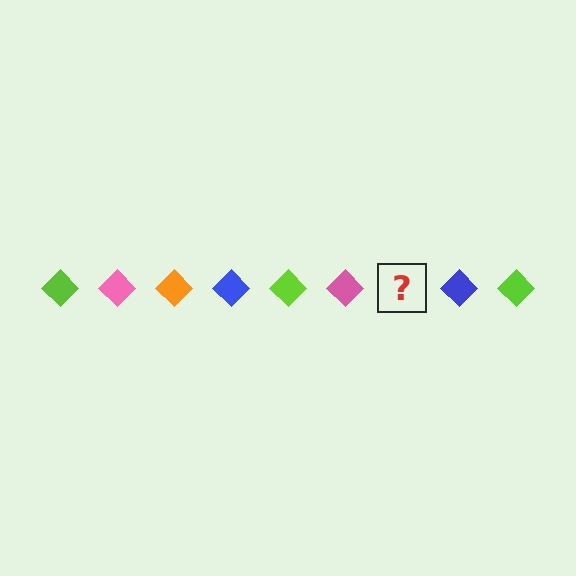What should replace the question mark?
The question mark should be replaced with an orange diamond.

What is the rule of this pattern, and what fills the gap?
The rule is that the pattern cycles through lime, pink, orange, blue diamonds. The gap should be filled with an orange diamond.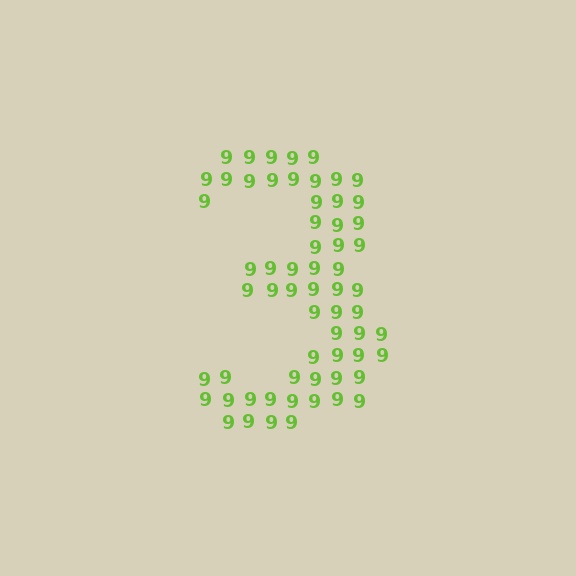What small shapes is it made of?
It is made of small digit 9's.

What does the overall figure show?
The overall figure shows the digit 3.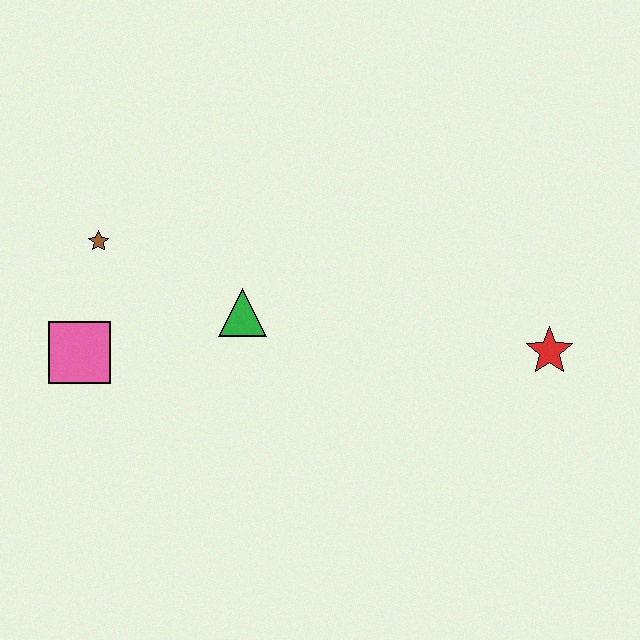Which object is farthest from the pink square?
The red star is farthest from the pink square.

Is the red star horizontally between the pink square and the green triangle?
No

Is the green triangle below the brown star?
Yes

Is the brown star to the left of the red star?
Yes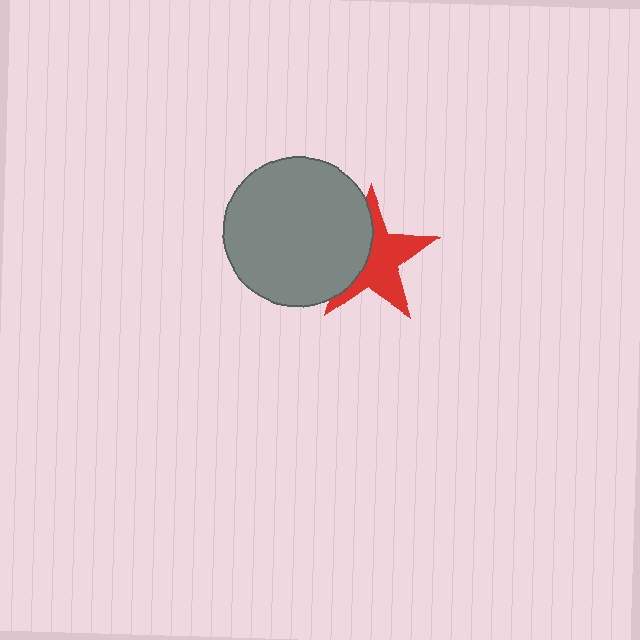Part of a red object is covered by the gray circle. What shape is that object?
It is a star.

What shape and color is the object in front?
The object in front is a gray circle.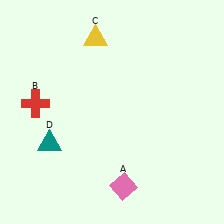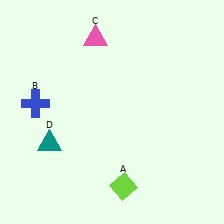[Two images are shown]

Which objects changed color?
A changed from pink to lime. B changed from red to blue. C changed from yellow to pink.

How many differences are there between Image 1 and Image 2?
There are 3 differences between the two images.